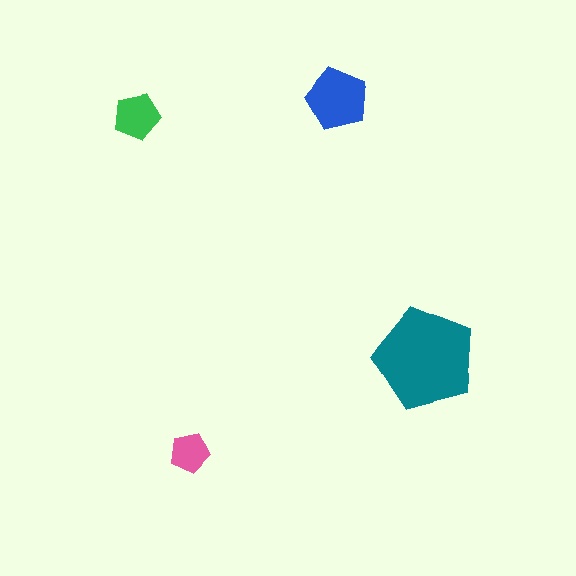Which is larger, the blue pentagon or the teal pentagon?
The teal one.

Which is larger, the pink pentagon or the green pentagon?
The green one.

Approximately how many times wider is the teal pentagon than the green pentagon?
About 2 times wider.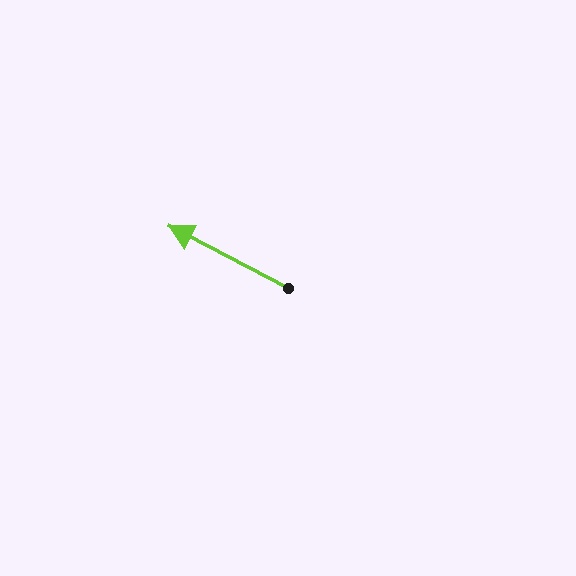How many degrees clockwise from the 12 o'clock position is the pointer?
Approximately 297 degrees.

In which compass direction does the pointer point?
Northwest.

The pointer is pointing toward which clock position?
Roughly 10 o'clock.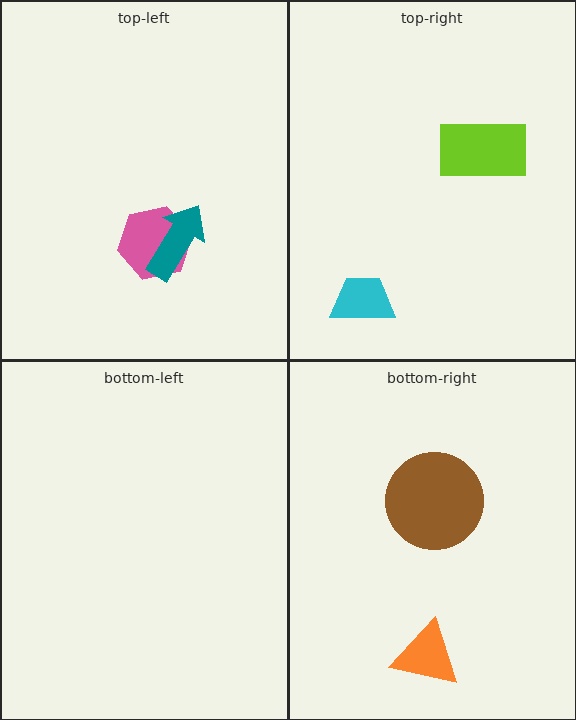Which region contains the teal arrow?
The top-left region.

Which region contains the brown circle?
The bottom-right region.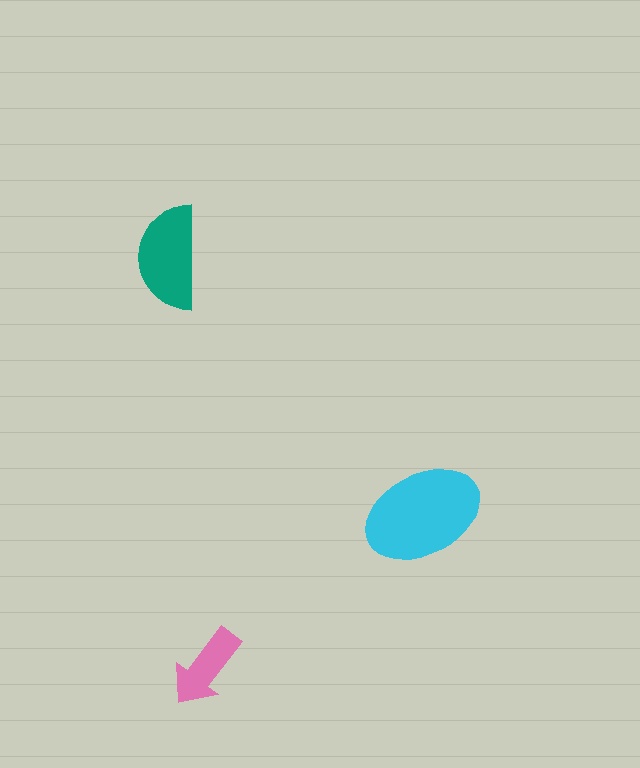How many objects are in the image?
There are 3 objects in the image.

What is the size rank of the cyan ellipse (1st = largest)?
1st.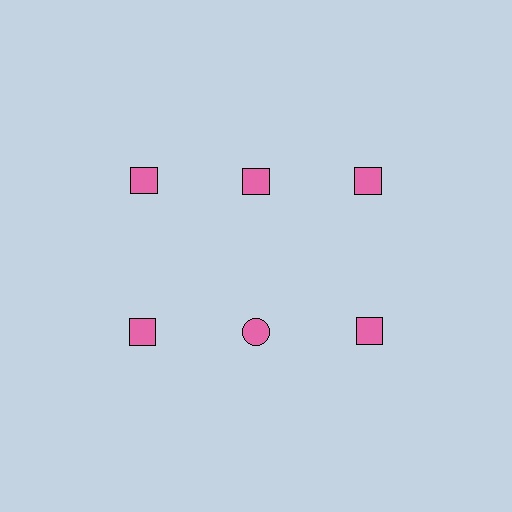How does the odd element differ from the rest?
It has a different shape: circle instead of square.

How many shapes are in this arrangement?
There are 6 shapes arranged in a grid pattern.